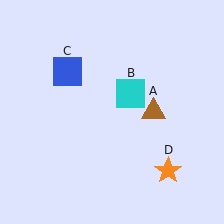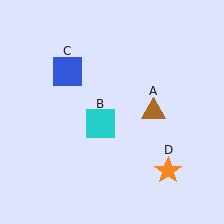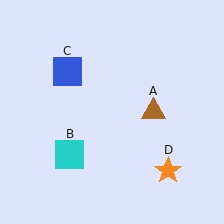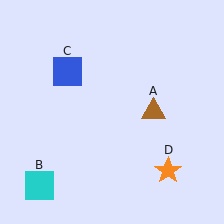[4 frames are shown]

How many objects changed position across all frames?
1 object changed position: cyan square (object B).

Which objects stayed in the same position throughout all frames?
Brown triangle (object A) and blue square (object C) and orange star (object D) remained stationary.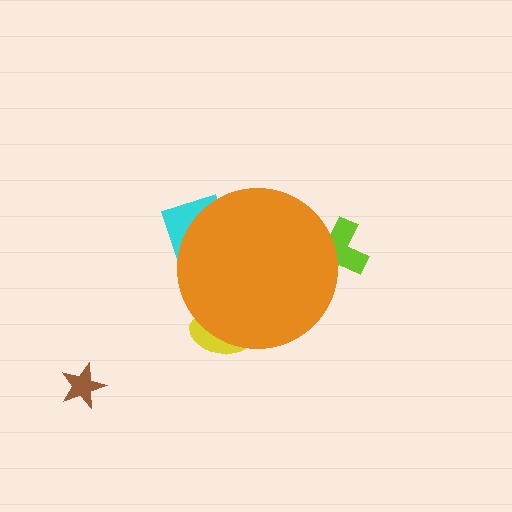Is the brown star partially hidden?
No, the brown star is fully visible.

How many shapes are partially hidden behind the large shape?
3 shapes are partially hidden.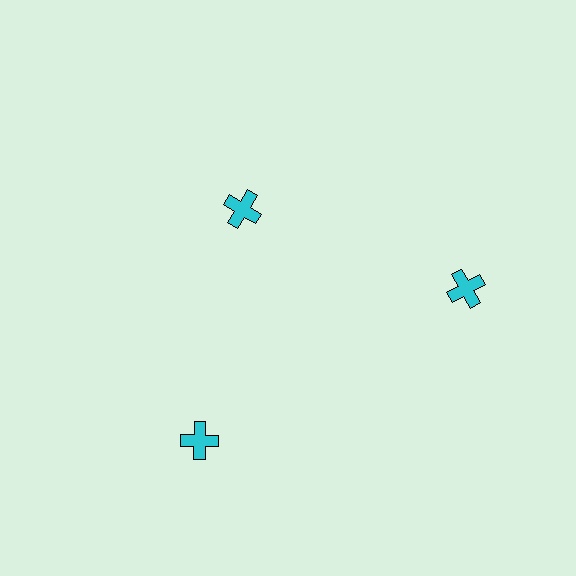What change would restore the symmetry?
The symmetry would be restored by moving it outward, back onto the ring so that all 3 crosses sit at equal angles and equal distance from the center.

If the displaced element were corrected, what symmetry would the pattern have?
It would have 3-fold rotational symmetry — the pattern would map onto itself every 120 degrees.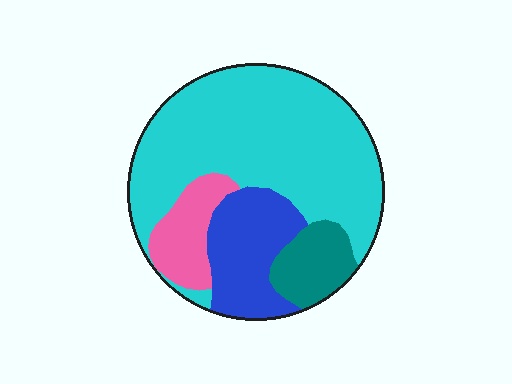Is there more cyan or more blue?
Cyan.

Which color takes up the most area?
Cyan, at roughly 60%.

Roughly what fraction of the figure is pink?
Pink takes up about one tenth (1/10) of the figure.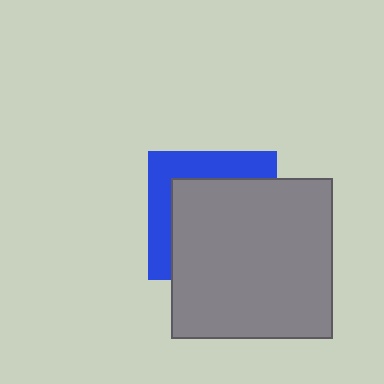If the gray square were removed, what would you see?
You would see the complete blue square.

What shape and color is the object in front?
The object in front is a gray square.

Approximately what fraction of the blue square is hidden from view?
Roughly 65% of the blue square is hidden behind the gray square.